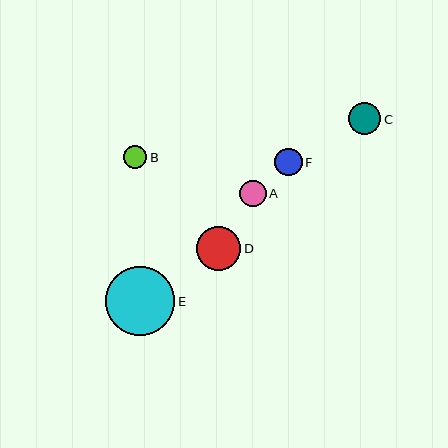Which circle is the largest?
Circle E is the largest with a size of approximately 69 pixels.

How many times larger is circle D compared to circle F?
Circle D is approximately 1.6 times the size of circle F.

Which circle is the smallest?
Circle B is the smallest with a size of approximately 24 pixels.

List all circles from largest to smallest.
From largest to smallest: E, D, C, F, A, B.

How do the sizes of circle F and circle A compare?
Circle F and circle A are approximately the same size.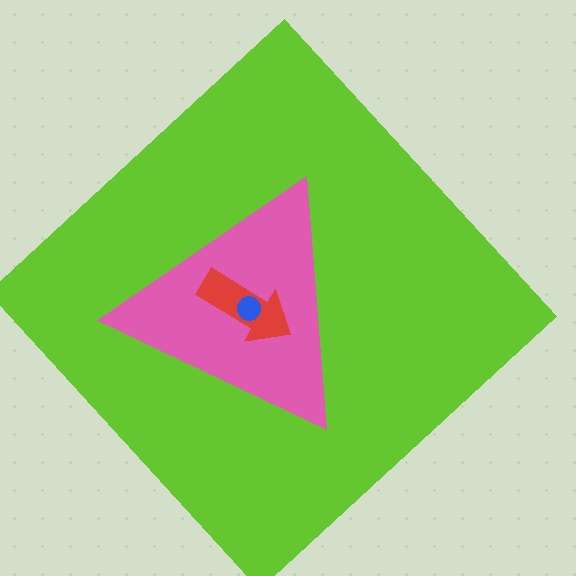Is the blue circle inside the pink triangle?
Yes.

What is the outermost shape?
The lime diamond.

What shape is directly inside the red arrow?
The blue circle.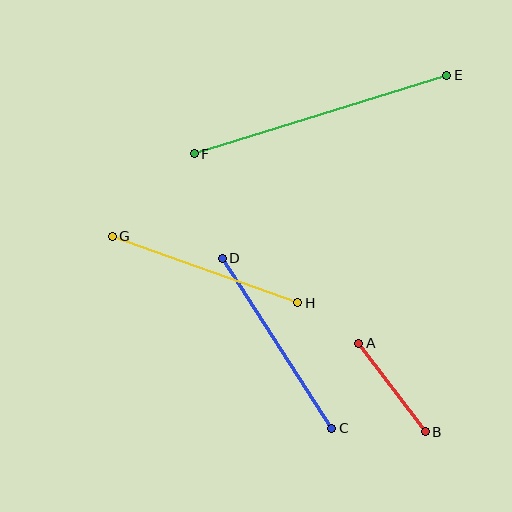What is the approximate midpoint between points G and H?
The midpoint is at approximately (205, 269) pixels.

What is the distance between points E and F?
The distance is approximately 264 pixels.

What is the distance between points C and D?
The distance is approximately 202 pixels.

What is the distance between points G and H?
The distance is approximately 197 pixels.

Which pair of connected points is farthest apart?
Points E and F are farthest apart.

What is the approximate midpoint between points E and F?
The midpoint is at approximately (320, 114) pixels.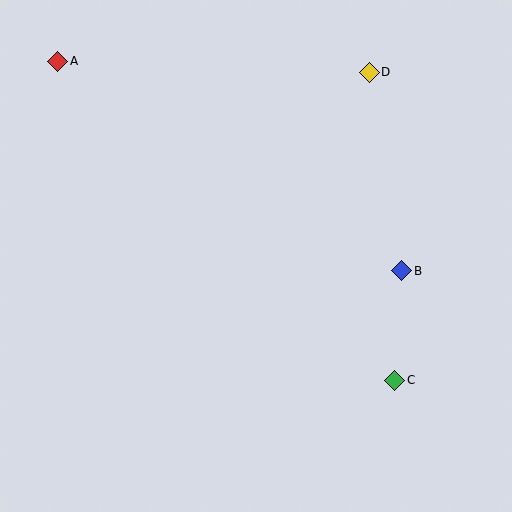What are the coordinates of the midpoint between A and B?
The midpoint between A and B is at (230, 166).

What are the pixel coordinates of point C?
Point C is at (395, 380).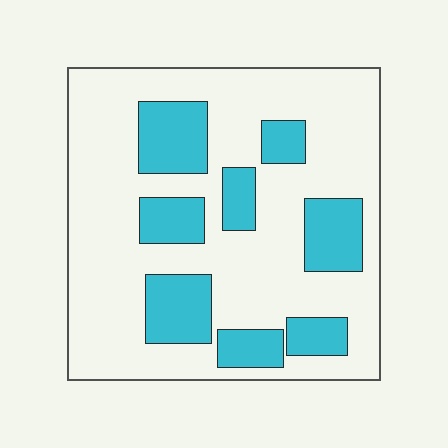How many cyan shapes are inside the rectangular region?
8.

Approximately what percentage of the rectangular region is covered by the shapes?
Approximately 25%.